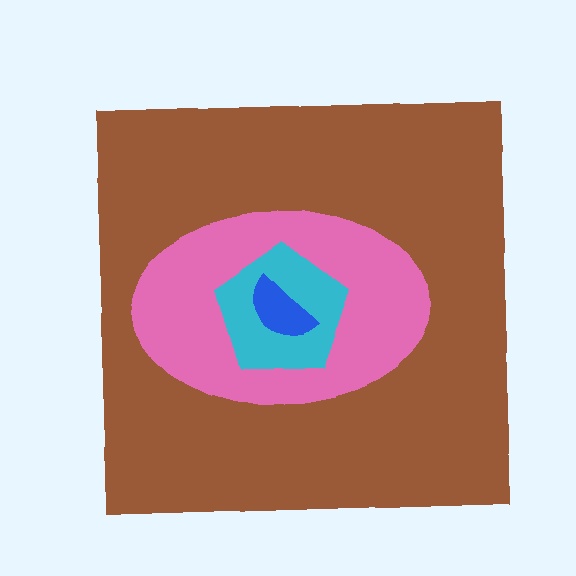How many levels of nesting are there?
4.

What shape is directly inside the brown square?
The pink ellipse.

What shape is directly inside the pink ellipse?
The cyan pentagon.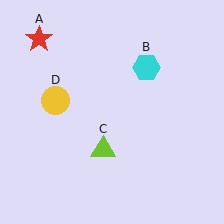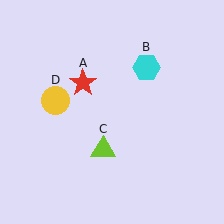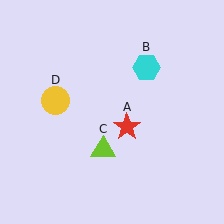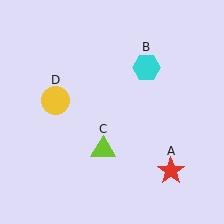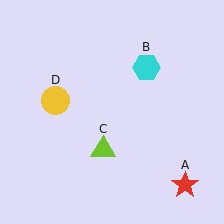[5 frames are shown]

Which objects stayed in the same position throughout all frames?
Cyan hexagon (object B) and lime triangle (object C) and yellow circle (object D) remained stationary.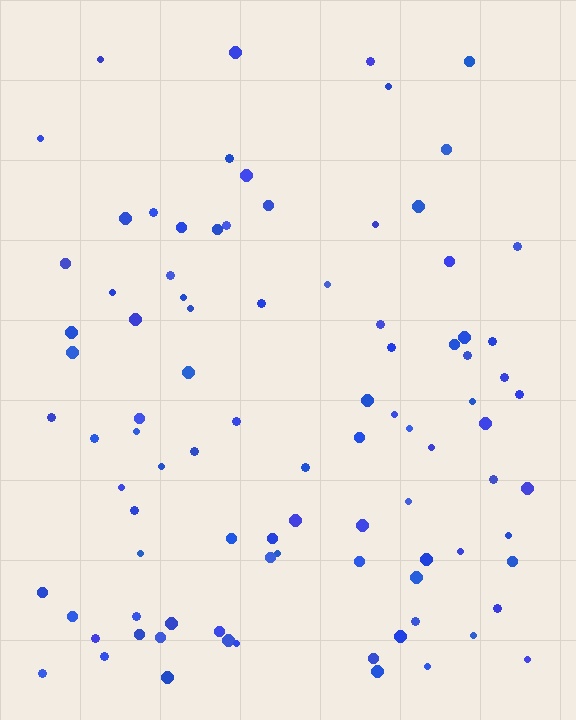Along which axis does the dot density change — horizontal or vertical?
Vertical.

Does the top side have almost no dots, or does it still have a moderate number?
Still a moderate number, just noticeably fewer than the bottom.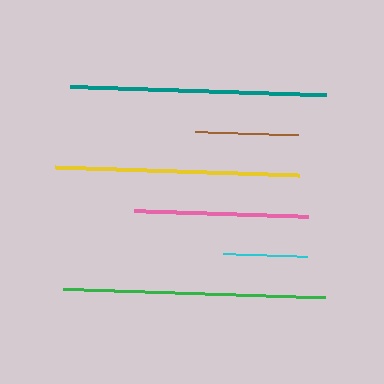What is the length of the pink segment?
The pink segment is approximately 174 pixels long.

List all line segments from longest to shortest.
From longest to shortest: green, teal, yellow, pink, brown, cyan.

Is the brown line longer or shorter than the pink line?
The pink line is longer than the brown line.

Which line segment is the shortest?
The cyan line is the shortest at approximately 84 pixels.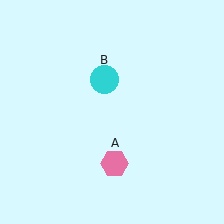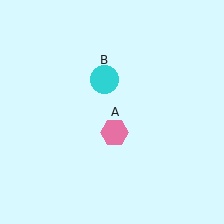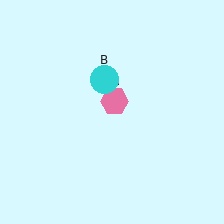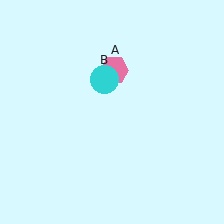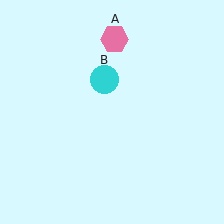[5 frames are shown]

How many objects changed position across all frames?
1 object changed position: pink hexagon (object A).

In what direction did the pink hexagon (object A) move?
The pink hexagon (object A) moved up.